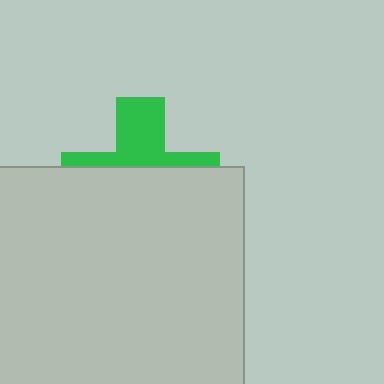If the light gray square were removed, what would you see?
You would see the complete green cross.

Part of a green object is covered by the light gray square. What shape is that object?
It is a cross.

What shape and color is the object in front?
The object in front is a light gray square.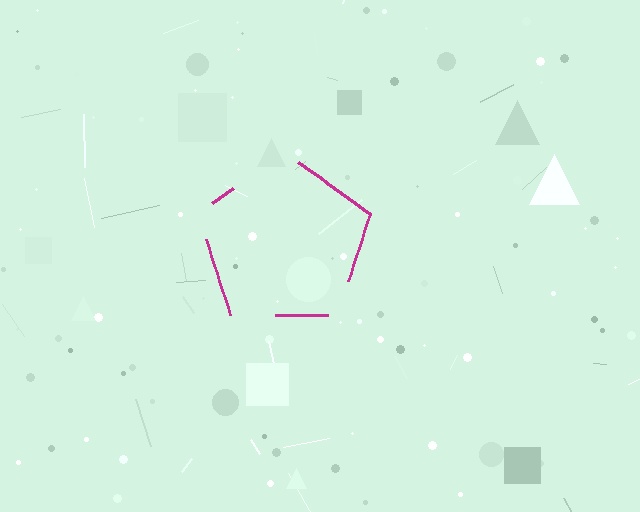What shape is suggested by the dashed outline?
The dashed outline suggests a pentagon.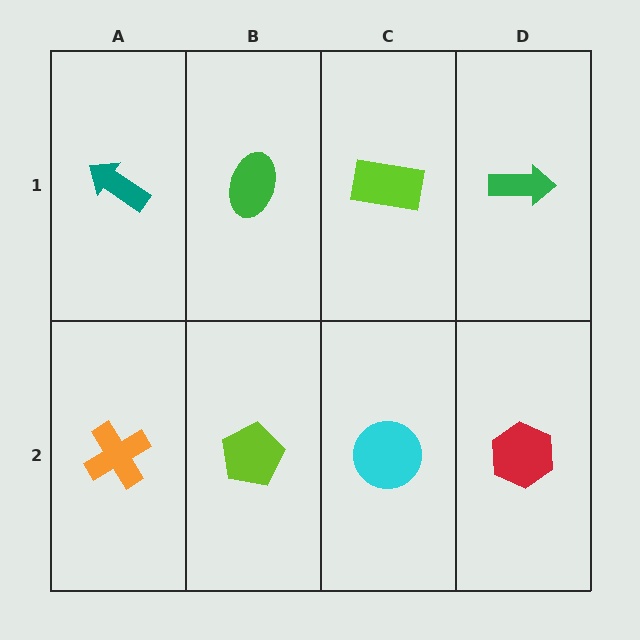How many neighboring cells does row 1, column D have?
2.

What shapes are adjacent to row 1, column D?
A red hexagon (row 2, column D), a lime rectangle (row 1, column C).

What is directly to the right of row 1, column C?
A green arrow.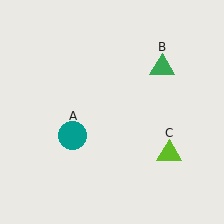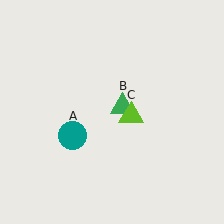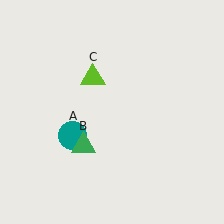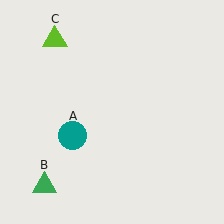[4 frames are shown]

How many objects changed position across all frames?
2 objects changed position: green triangle (object B), lime triangle (object C).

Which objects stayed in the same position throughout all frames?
Teal circle (object A) remained stationary.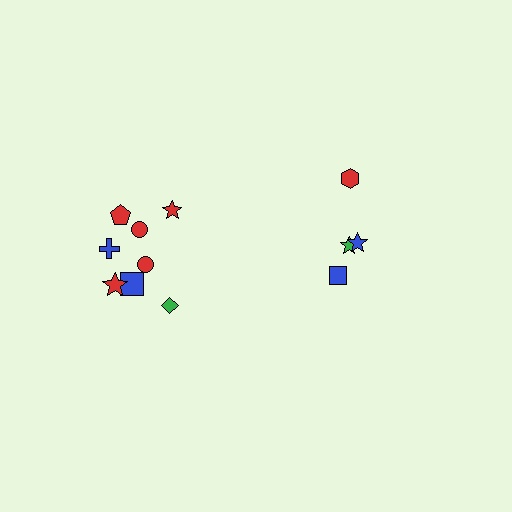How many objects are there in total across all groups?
There are 12 objects.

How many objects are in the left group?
There are 8 objects.